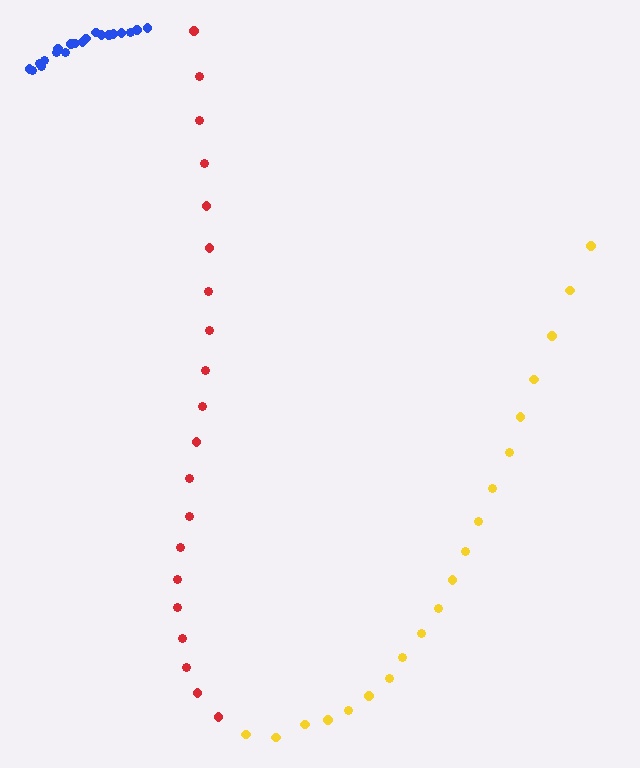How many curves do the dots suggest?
There are 3 distinct paths.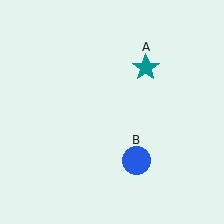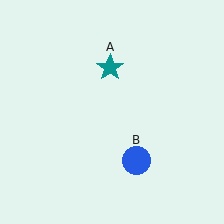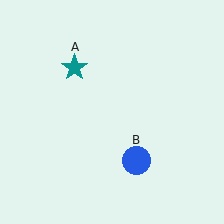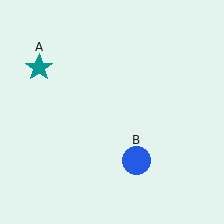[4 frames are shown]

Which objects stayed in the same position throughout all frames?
Blue circle (object B) remained stationary.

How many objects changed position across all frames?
1 object changed position: teal star (object A).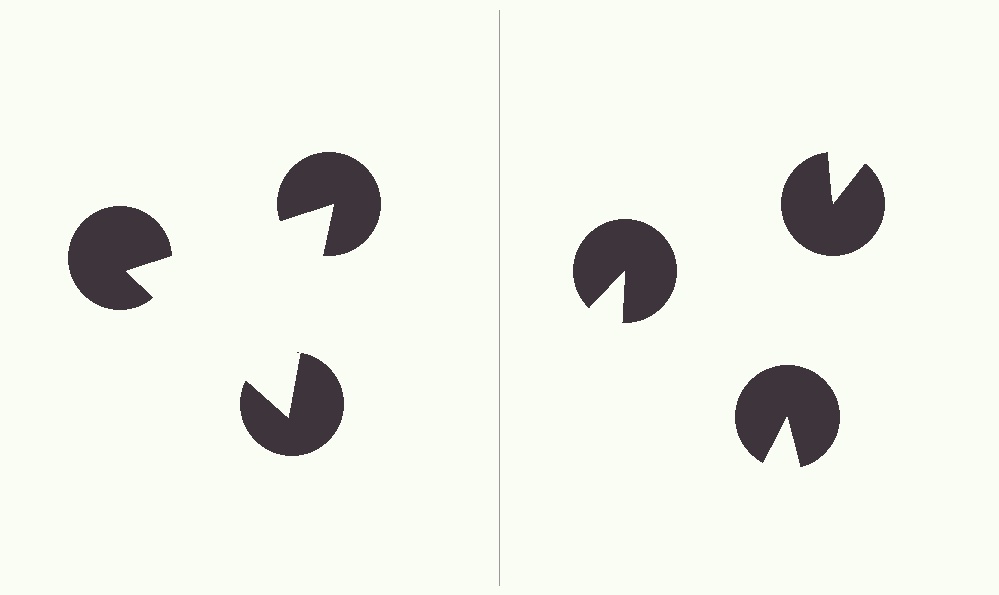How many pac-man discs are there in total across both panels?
6 — 3 on each side.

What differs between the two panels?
The pac-man discs are positioned identically on both sides; only the wedge orientations differ. On the left they align to a triangle; on the right they are misaligned.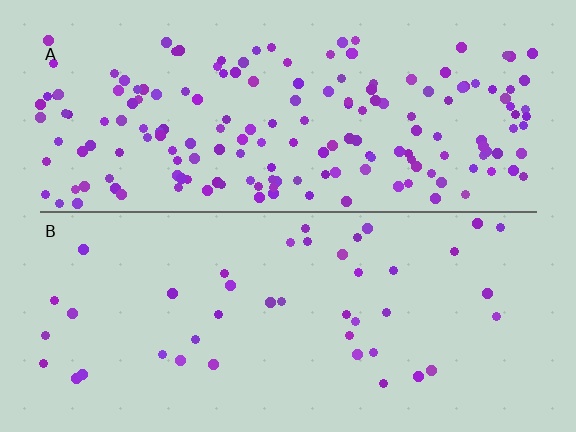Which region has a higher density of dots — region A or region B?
A (the top).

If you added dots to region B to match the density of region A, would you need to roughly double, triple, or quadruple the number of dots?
Approximately quadruple.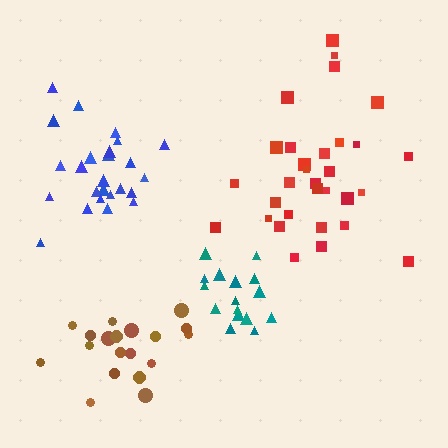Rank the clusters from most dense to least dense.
teal, blue, brown, red.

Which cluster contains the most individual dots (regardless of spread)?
Red (31).